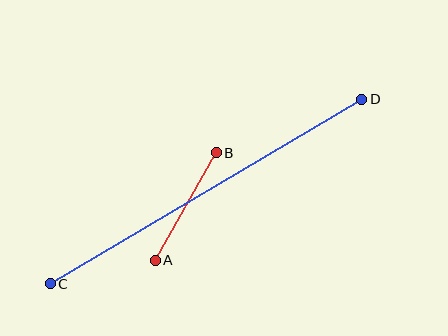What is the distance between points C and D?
The distance is approximately 362 pixels.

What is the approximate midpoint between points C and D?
The midpoint is at approximately (206, 191) pixels.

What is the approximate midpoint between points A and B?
The midpoint is at approximately (186, 207) pixels.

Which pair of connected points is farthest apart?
Points C and D are farthest apart.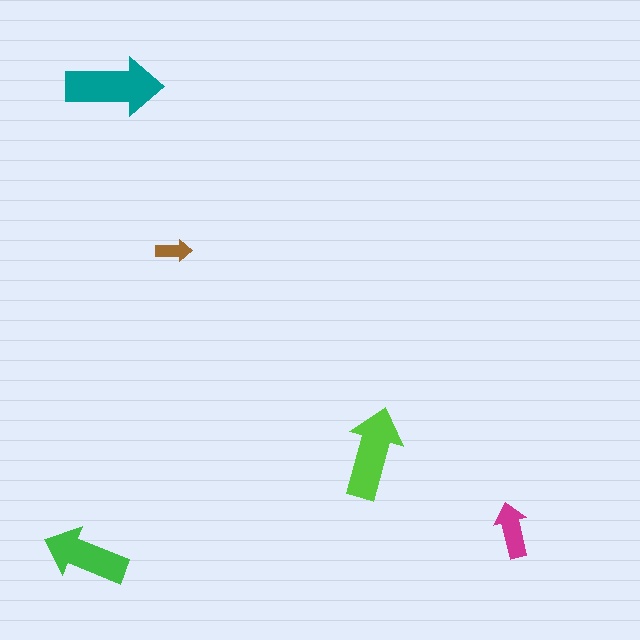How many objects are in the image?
There are 5 objects in the image.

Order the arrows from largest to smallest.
the teal one, the lime one, the green one, the magenta one, the brown one.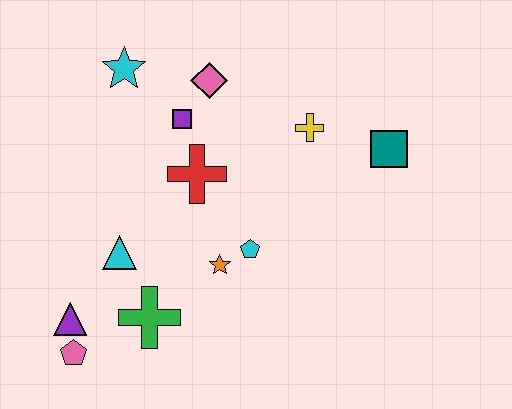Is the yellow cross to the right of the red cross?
Yes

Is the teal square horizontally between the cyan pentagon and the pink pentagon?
No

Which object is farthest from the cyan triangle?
The teal square is farthest from the cyan triangle.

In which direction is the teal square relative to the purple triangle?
The teal square is to the right of the purple triangle.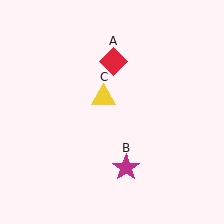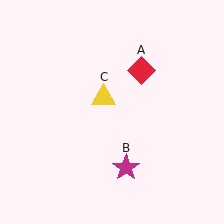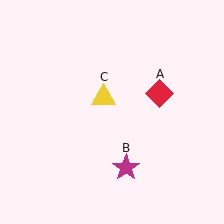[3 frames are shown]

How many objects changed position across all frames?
1 object changed position: red diamond (object A).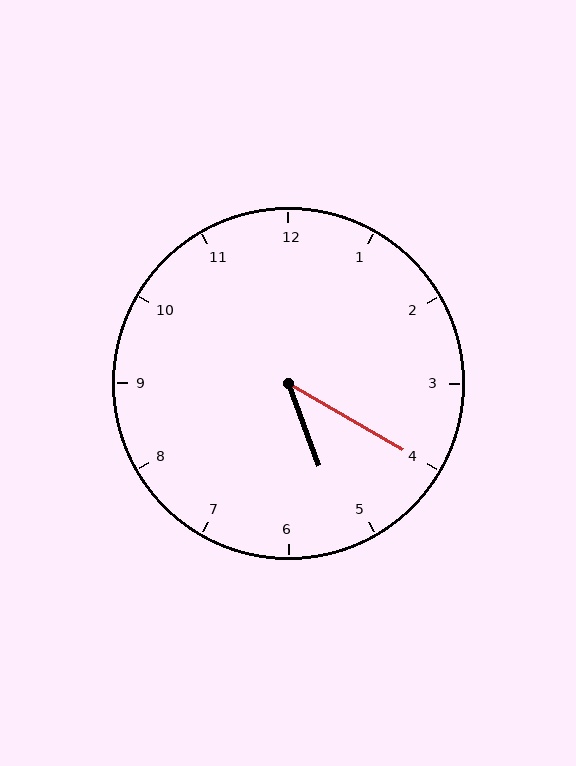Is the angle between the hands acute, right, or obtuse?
It is acute.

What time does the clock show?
5:20.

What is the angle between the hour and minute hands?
Approximately 40 degrees.